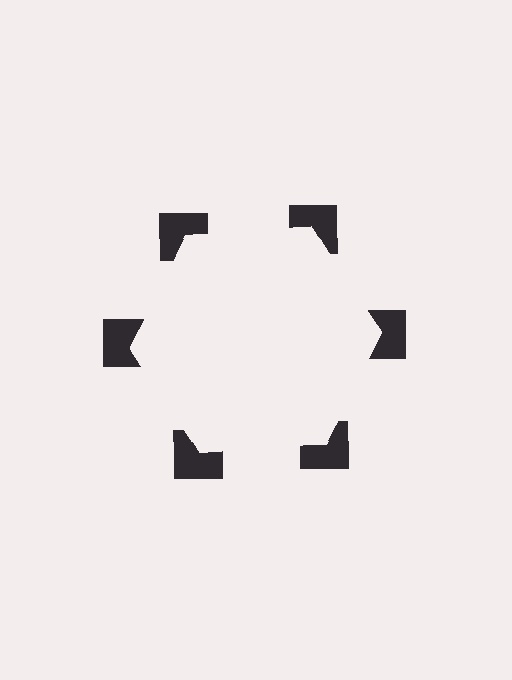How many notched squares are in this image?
There are 6 — one at each vertex of the illusory hexagon.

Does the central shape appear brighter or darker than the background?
It typically appears slightly brighter than the background, even though no actual brightness change is drawn.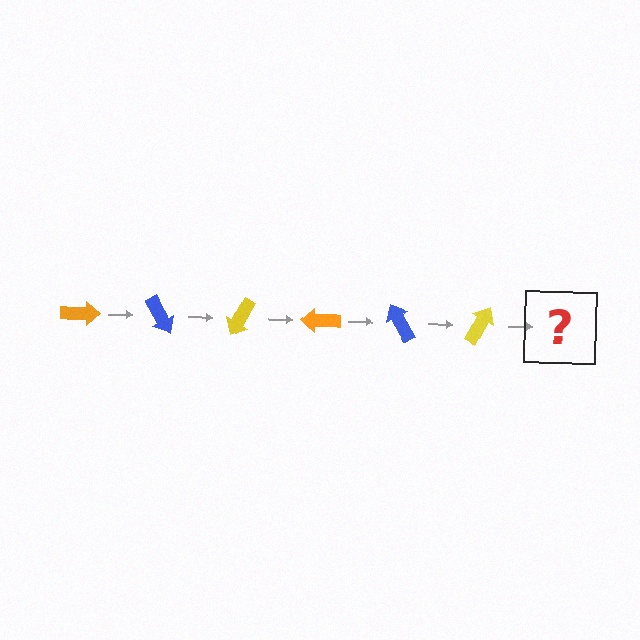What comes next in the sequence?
The next element should be an orange arrow, rotated 360 degrees from the start.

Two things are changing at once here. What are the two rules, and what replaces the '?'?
The two rules are that it rotates 60 degrees each step and the color cycles through orange, blue, and yellow. The '?' should be an orange arrow, rotated 360 degrees from the start.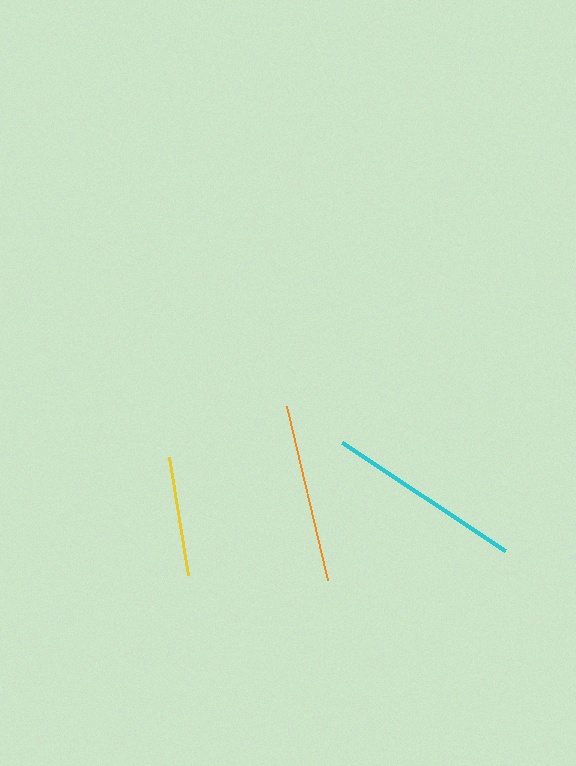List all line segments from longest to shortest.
From longest to shortest: cyan, orange, yellow.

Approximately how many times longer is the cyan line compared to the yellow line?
The cyan line is approximately 1.6 times the length of the yellow line.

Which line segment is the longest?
The cyan line is the longest at approximately 195 pixels.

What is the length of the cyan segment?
The cyan segment is approximately 195 pixels long.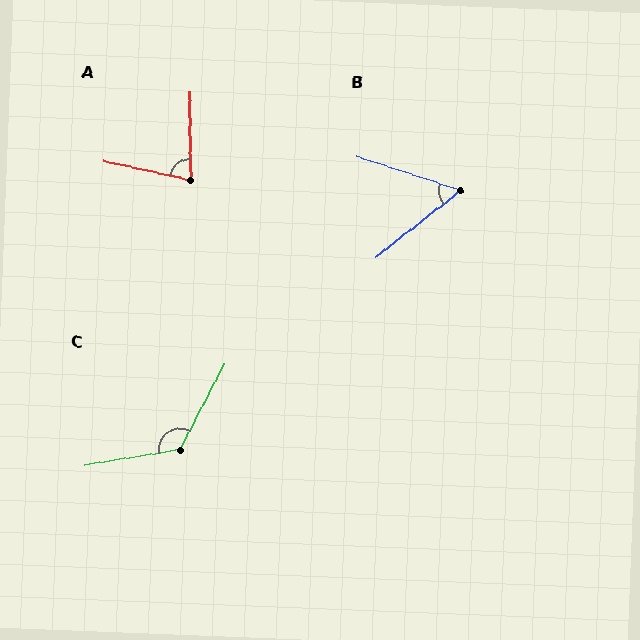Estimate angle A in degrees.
Approximately 77 degrees.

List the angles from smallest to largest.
B (56°), A (77°), C (127°).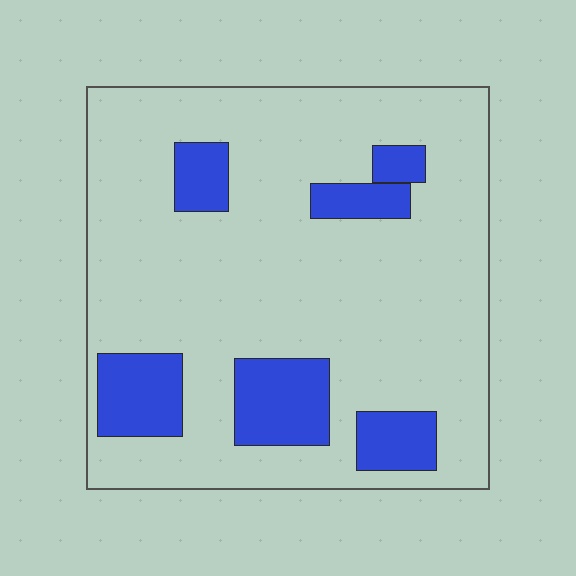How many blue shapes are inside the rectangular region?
6.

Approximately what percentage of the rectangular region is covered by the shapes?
Approximately 20%.